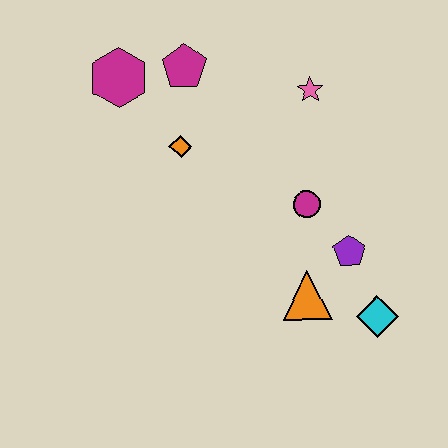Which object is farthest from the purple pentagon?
The magenta hexagon is farthest from the purple pentagon.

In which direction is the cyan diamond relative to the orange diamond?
The cyan diamond is to the right of the orange diamond.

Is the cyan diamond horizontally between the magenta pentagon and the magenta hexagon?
No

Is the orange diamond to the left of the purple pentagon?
Yes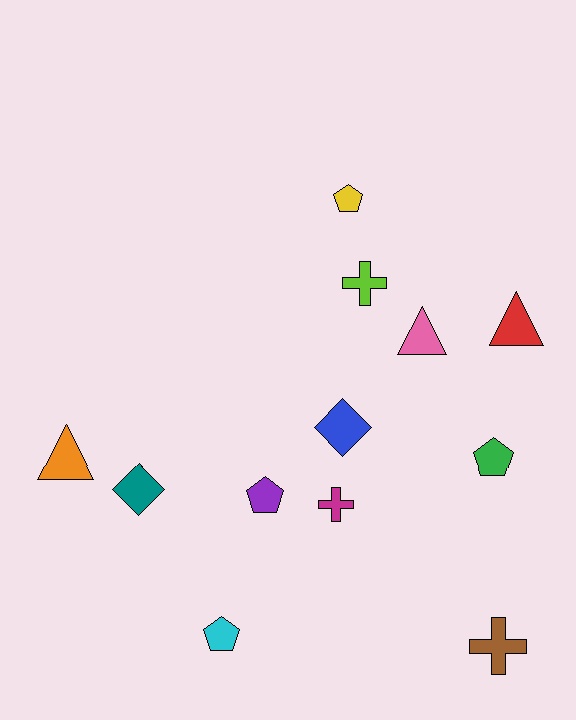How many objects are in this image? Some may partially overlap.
There are 12 objects.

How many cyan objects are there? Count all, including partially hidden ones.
There is 1 cyan object.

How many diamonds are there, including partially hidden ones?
There are 2 diamonds.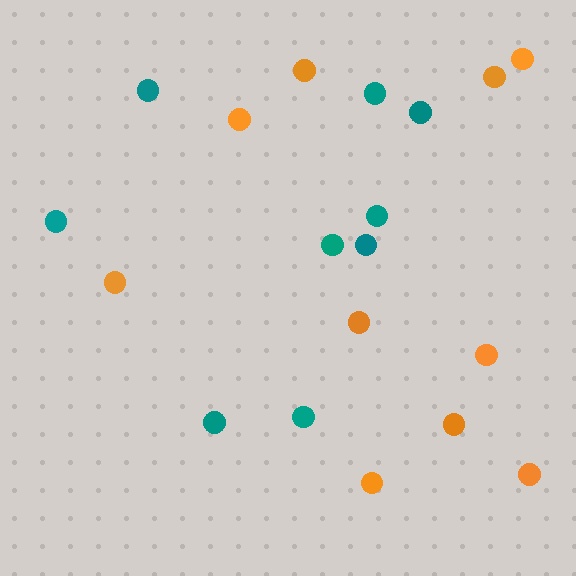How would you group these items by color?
There are 2 groups: one group of teal circles (9) and one group of orange circles (10).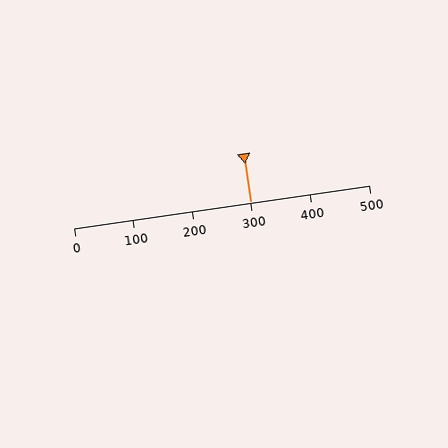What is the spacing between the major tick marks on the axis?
The major ticks are spaced 100 apart.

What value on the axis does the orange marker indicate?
The marker indicates approximately 300.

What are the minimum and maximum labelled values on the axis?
The axis runs from 0 to 500.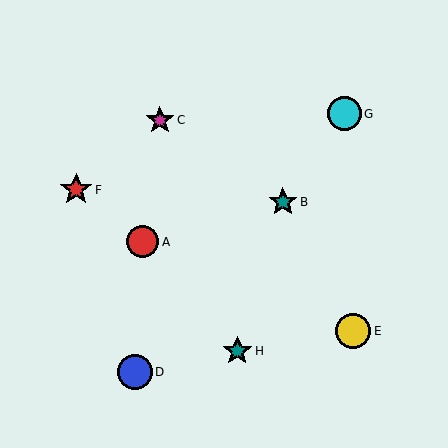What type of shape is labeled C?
Shape C is a magenta star.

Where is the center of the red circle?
The center of the red circle is at (143, 242).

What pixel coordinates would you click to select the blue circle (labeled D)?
Click at (135, 372) to select the blue circle D.